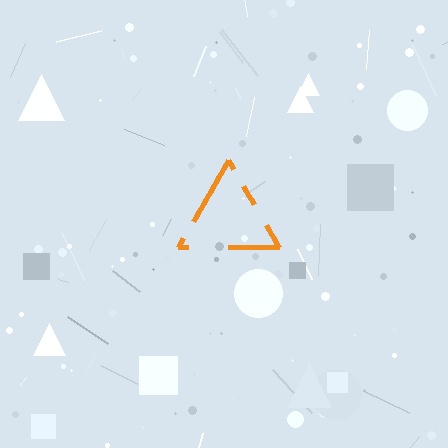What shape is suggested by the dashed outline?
The dashed outline suggests a triangle.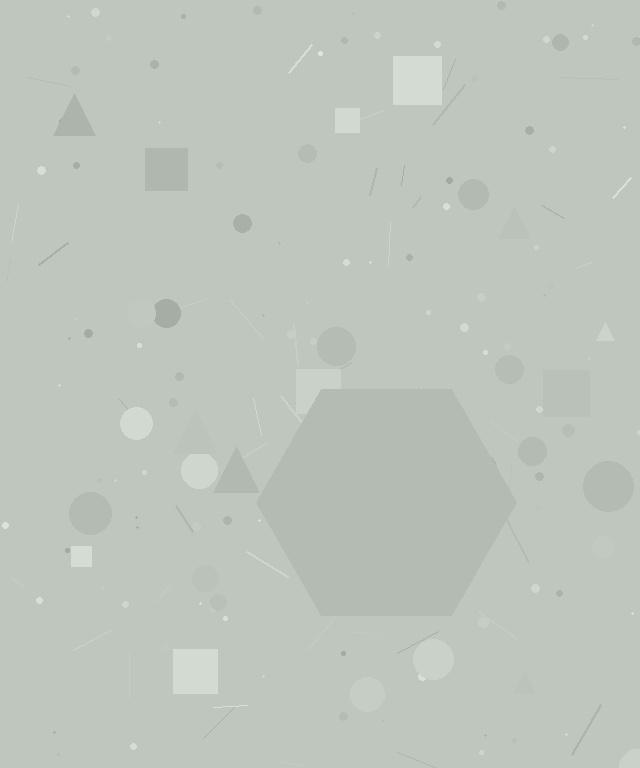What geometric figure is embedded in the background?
A hexagon is embedded in the background.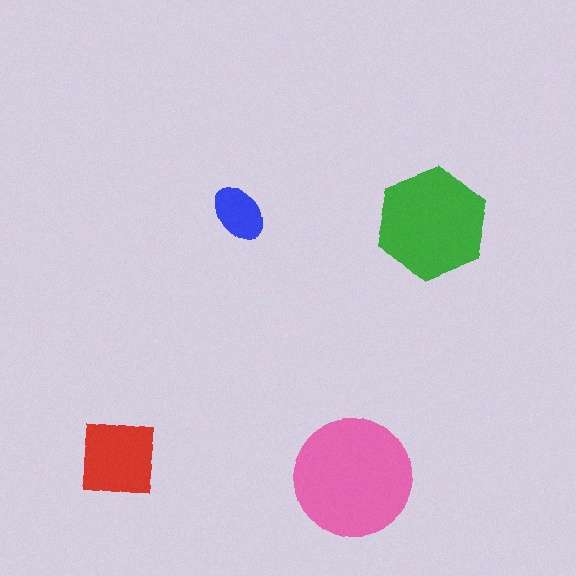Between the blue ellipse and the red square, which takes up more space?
The red square.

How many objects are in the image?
There are 4 objects in the image.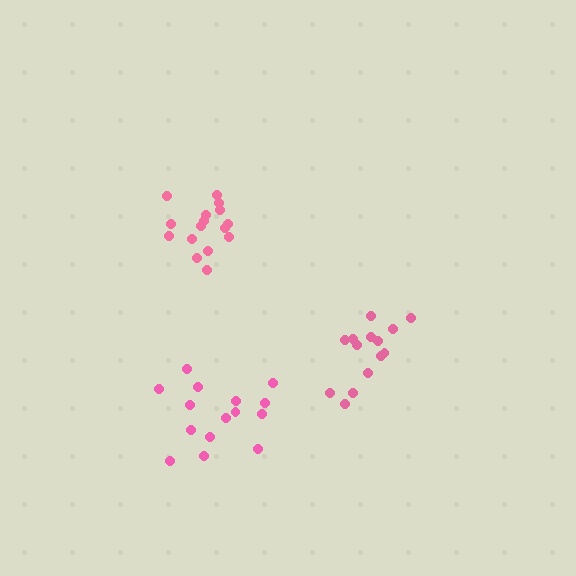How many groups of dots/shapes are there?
There are 3 groups.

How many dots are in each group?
Group 1: 15 dots, Group 2: 14 dots, Group 3: 16 dots (45 total).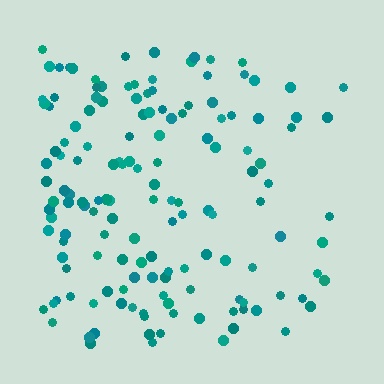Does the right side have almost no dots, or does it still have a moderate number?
Still a moderate number, just noticeably fewer than the left.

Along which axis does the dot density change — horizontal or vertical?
Horizontal.